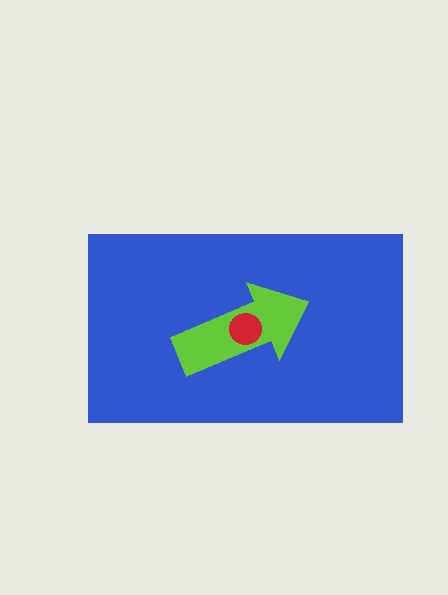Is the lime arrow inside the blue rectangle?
Yes.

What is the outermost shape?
The blue rectangle.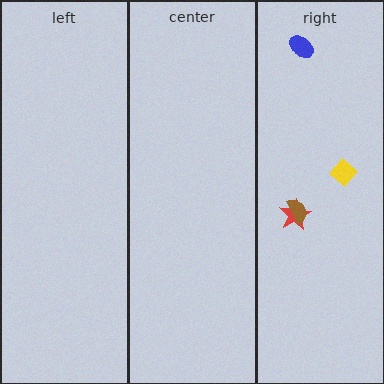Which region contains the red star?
The right region.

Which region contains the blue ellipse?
The right region.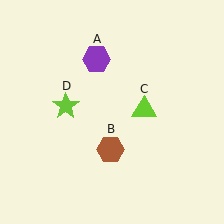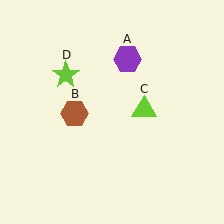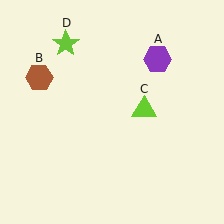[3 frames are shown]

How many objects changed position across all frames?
3 objects changed position: purple hexagon (object A), brown hexagon (object B), lime star (object D).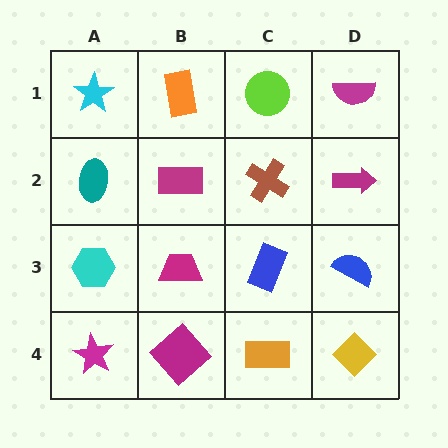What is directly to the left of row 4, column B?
A magenta star.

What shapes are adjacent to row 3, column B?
A magenta rectangle (row 2, column B), a magenta diamond (row 4, column B), a cyan hexagon (row 3, column A), a blue rectangle (row 3, column C).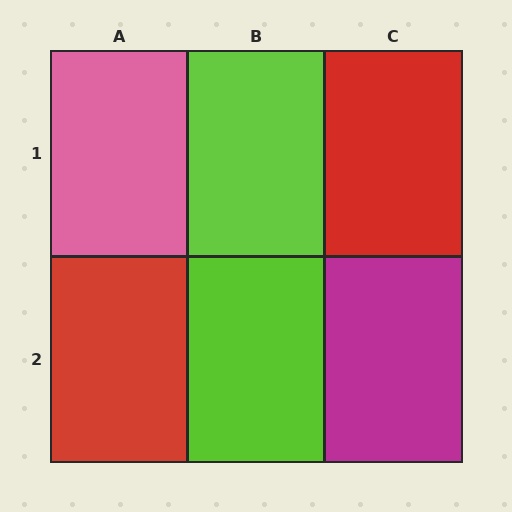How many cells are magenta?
1 cell is magenta.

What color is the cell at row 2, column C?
Magenta.